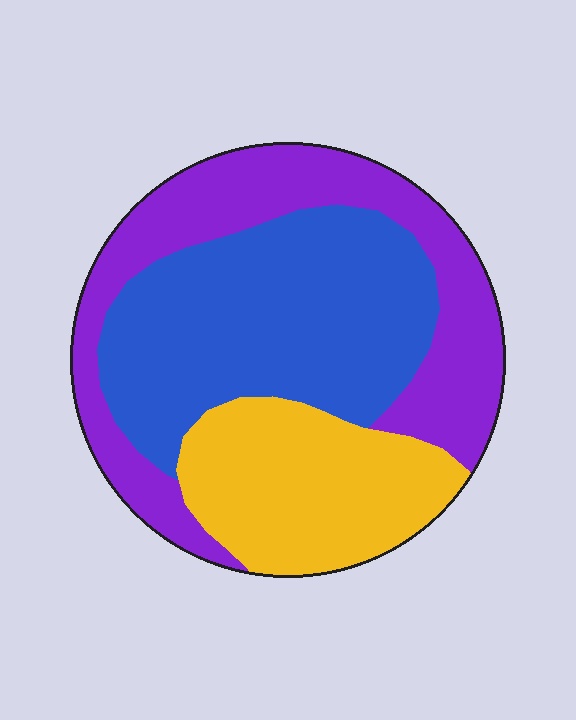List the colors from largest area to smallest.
From largest to smallest: blue, purple, yellow.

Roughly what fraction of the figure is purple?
Purple covers roughly 35% of the figure.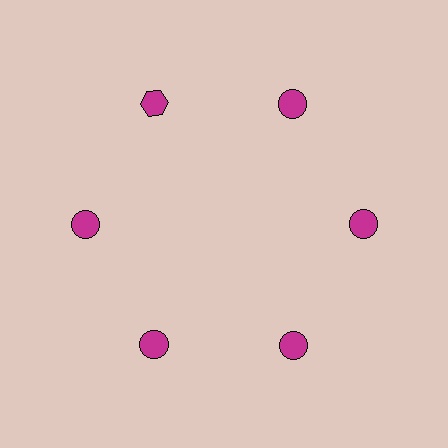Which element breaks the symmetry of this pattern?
The magenta hexagon at roughly the 11 o'clock position breaks the symmetry. All other shapes are magenta circles.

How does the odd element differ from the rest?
It has a different shape: hexagon instead of circle.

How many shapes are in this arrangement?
There are 6 shapes arranged in a ring pattern.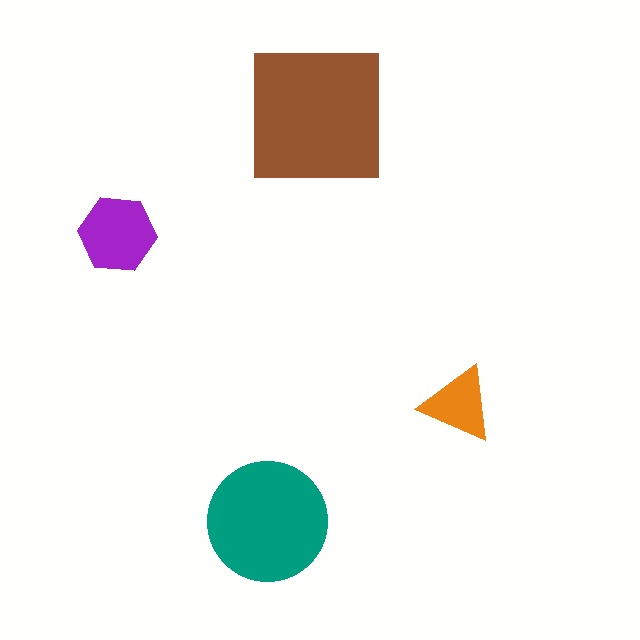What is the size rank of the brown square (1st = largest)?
1st.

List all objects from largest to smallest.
The brown square, the teal circle, the purple hexagon, the orange triangle.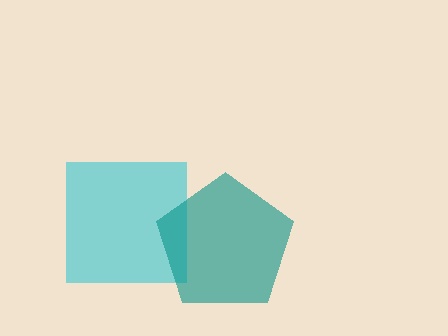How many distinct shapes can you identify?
There are 2 distinct shapes: a cyan square, a teal pentagon.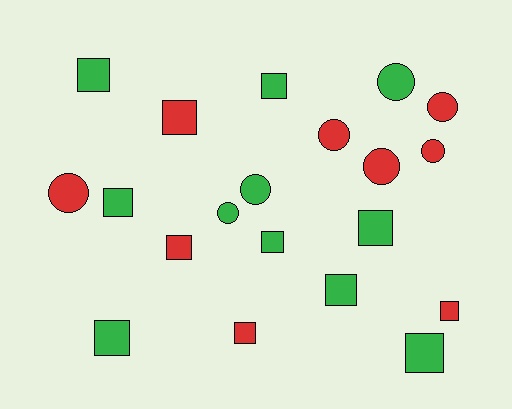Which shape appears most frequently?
Square, with 12 objects.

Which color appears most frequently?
Green, with 11 objects.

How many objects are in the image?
There are 20 objects.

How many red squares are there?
There are 4 red squares.